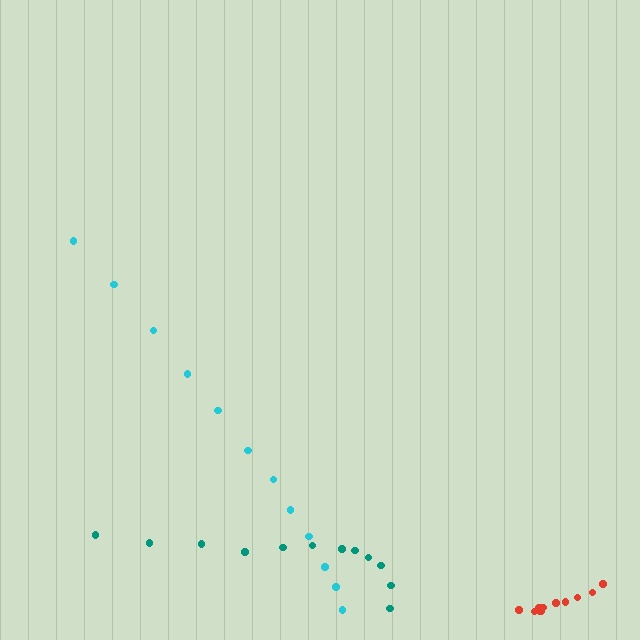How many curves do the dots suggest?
There are 3 distinct paths.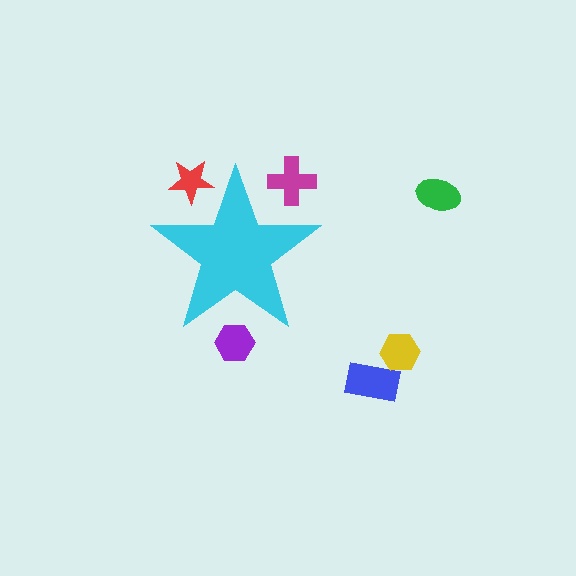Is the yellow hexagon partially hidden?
No, the yellow hexagon is fully visible.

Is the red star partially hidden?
Yes, the red star is partially hidden behind the cyan star.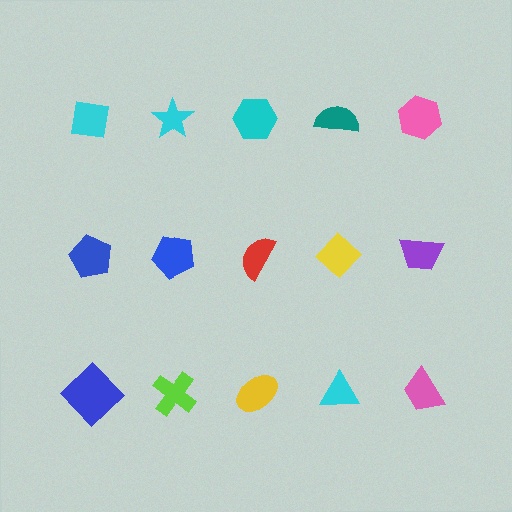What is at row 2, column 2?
A blue pentagon.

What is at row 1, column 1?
A cyan square.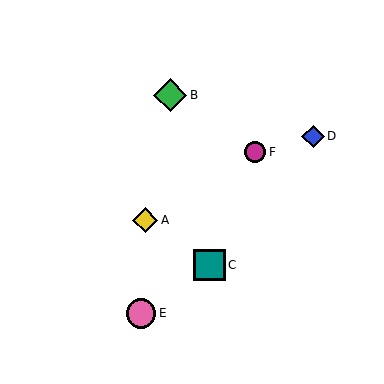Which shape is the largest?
The green diamond (labeled B) is the largest.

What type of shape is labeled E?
Shape E is a pink circle.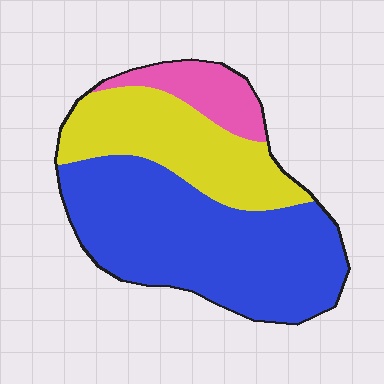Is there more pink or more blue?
Blue.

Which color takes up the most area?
Blue, at roughly 60%.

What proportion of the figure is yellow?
Yellow covers around 30% of the figure.